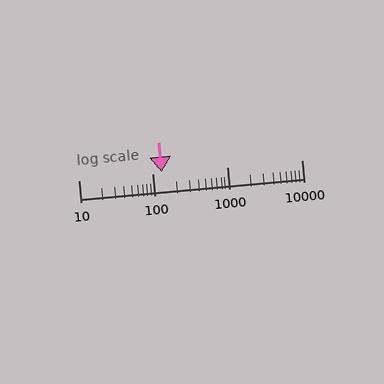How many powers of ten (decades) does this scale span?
The scale spans 3 decades, from 10 to 10000.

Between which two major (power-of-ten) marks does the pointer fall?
The pointer is between 100 and 1000.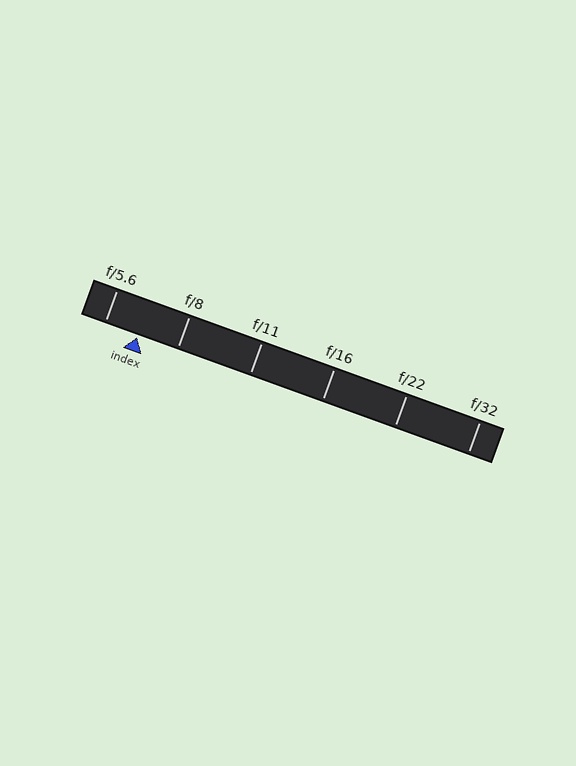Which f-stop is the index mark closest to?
The index mark is closest to f/5.6.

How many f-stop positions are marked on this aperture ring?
There are 6 f-stop positions marked.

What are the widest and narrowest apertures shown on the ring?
The widest aperture shown is f/5.6 and the narrowest is f/32.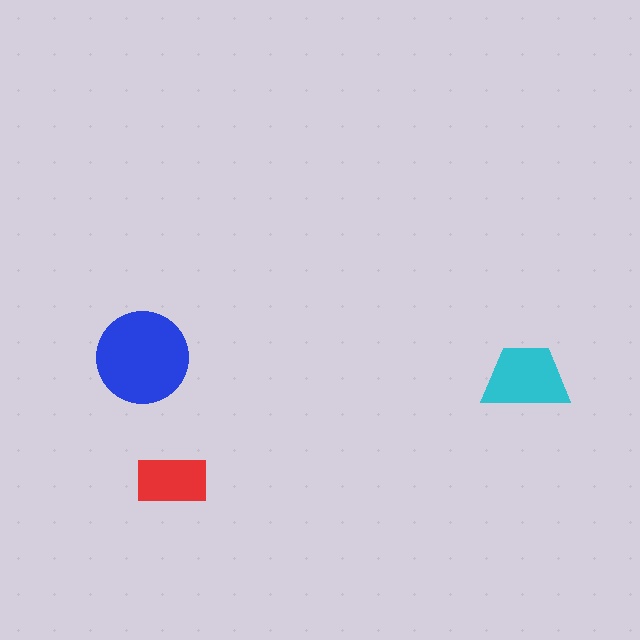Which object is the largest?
The blue circle.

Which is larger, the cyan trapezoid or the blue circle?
The blue circle.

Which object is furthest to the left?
The blue circle is leftmost.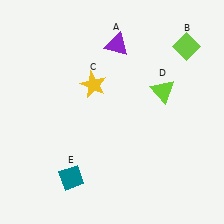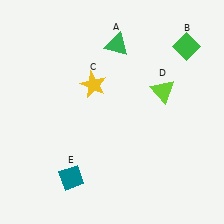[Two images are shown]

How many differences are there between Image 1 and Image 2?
There are 2 differences between the two images.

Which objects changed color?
A changed from purple to green. B changed from lime to green.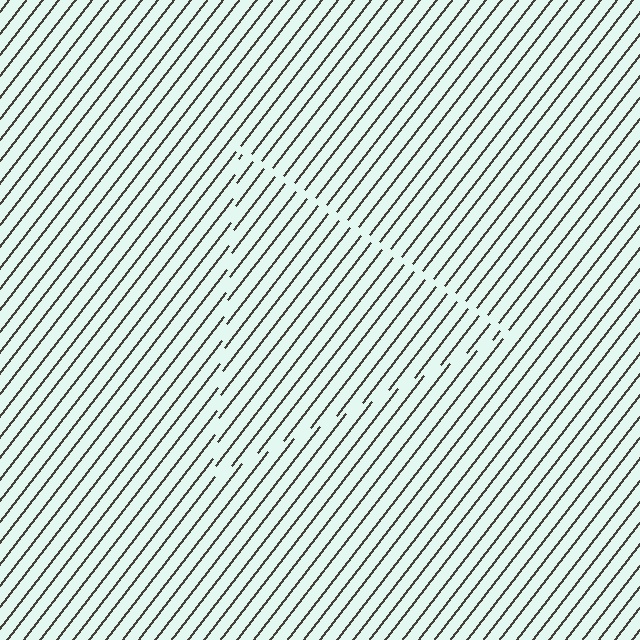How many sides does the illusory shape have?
3 sides — the line-ends trace a triangle.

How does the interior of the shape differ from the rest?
The interior of the shape contains the same grating, shifted by half a period — the contour is defined by the phase discontinuity where line-ends from the inner and outer gratings abut.